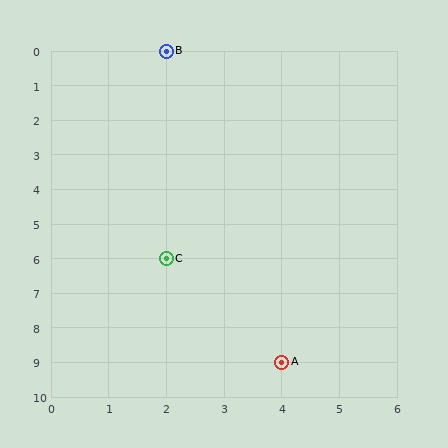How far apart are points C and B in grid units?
Points C and B are 6 rows apart.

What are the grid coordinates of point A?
Point A is at grid coordinates (4, 9).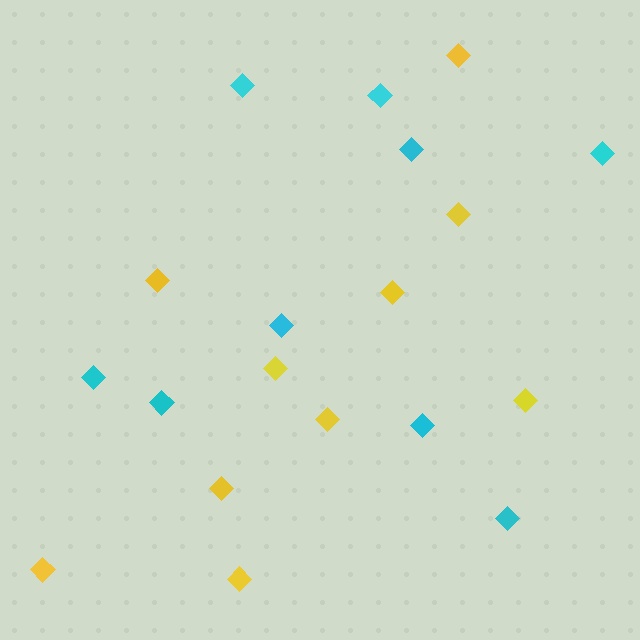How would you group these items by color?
There are 2 groups: one group of yellow diamonds (10) and one group of cyan diamonds (9).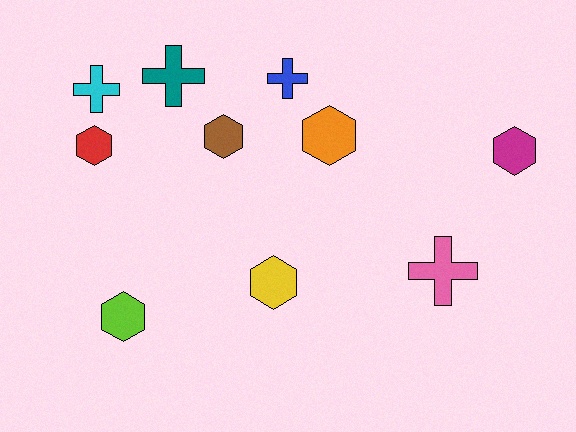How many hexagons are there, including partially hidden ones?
There are 6 hexagons.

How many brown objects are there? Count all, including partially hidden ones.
There is 1 brown object.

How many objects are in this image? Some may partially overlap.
There are 10 objects.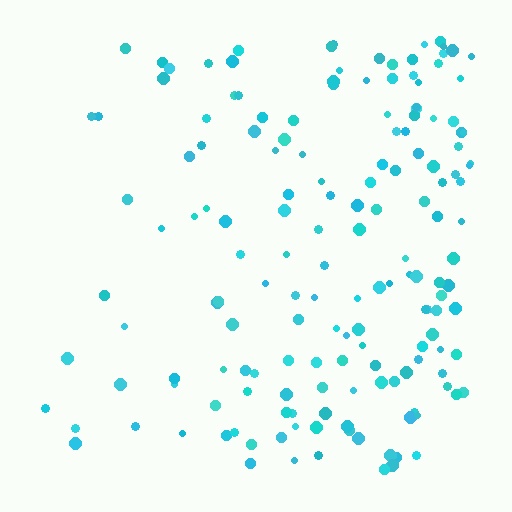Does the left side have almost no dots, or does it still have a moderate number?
Still a moderate number, just noticeably fewer than the right.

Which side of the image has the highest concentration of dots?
The right.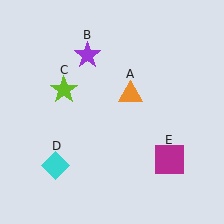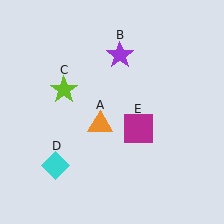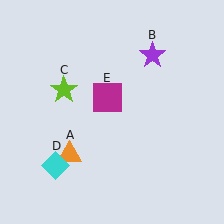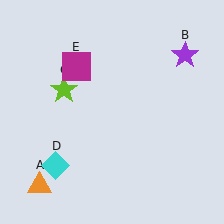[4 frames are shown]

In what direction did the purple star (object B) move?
The purple star (object B) moved right.